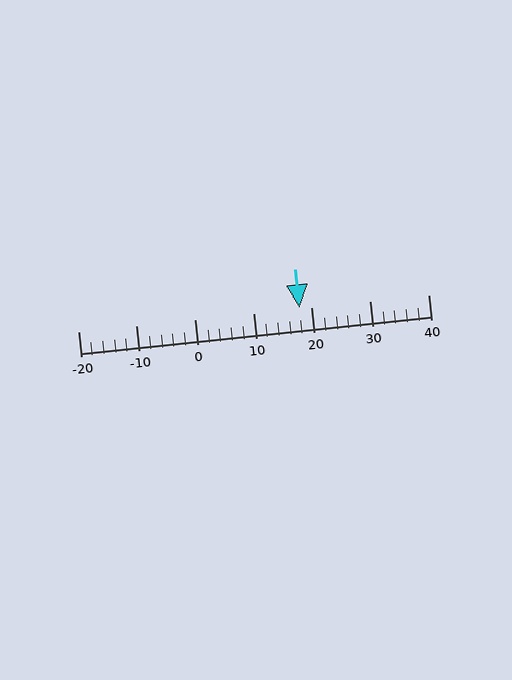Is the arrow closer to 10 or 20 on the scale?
The arrow is closer to 20.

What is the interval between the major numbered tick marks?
The major tick marks are spaced 10 units apart.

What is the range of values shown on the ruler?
The ruler shows values from -20 to 40.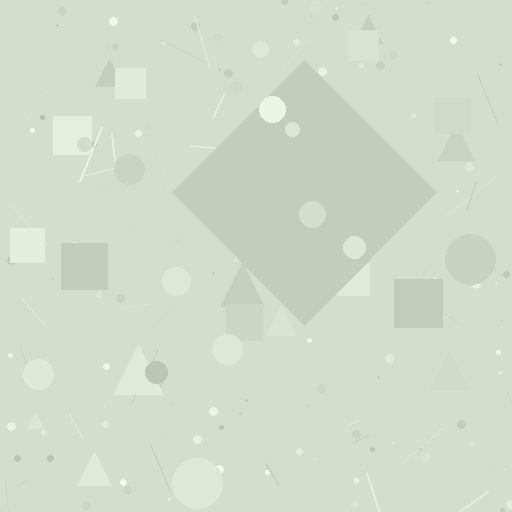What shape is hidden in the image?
A diamond is hidden in the image.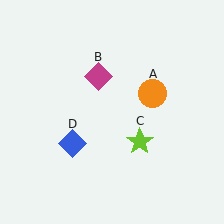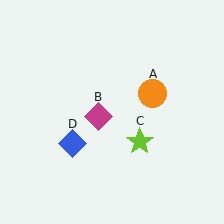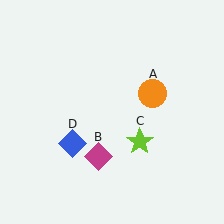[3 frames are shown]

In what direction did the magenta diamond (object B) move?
The magenta diamond (object B) moved down.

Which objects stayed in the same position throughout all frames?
Orange circle (object A) and lime star (object C) and blue diamond (object D) remained stationary.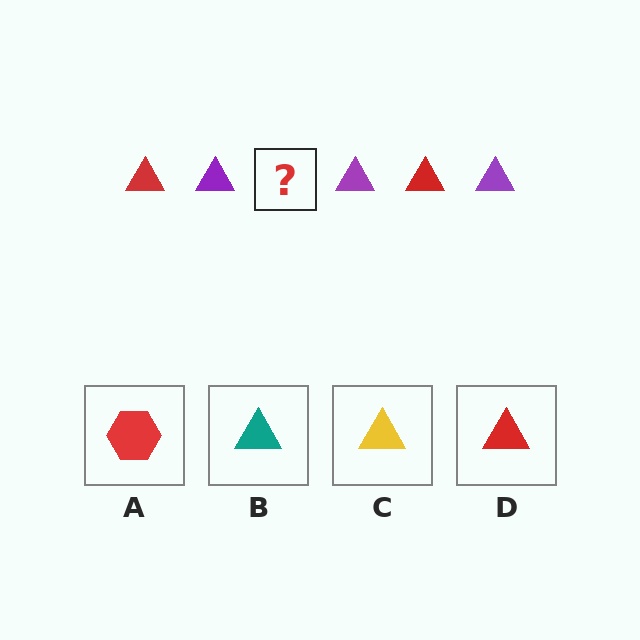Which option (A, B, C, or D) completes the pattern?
D.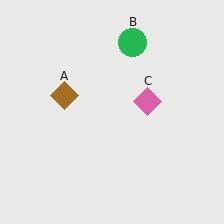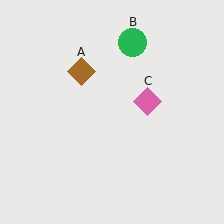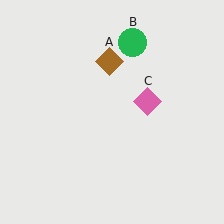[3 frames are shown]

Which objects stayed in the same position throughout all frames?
Green circle (object B) and pink diamond (object C) remained stationary.